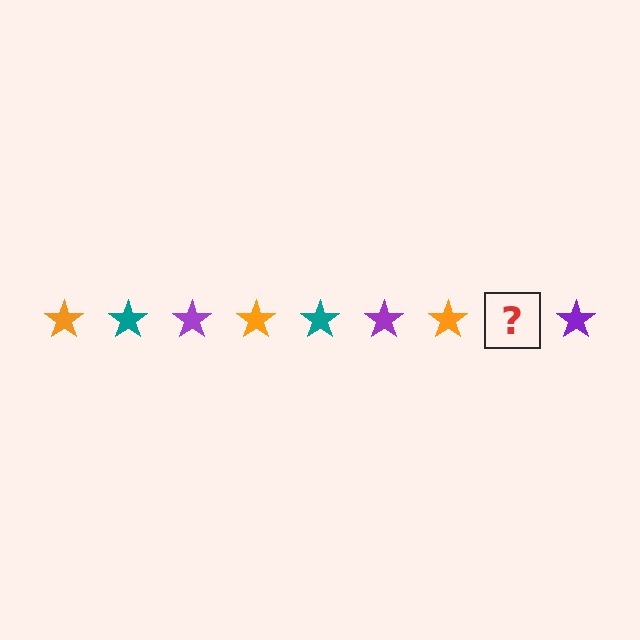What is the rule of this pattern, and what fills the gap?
The rule is that the pattern cycles through orange, teal, purple stars. The gap should be filled with a teal star.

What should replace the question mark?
The question mark should be replaced with a teal star.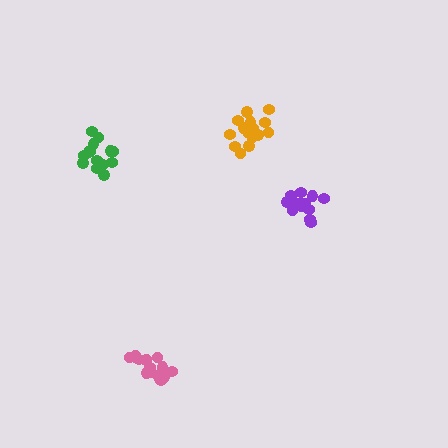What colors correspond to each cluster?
The clusters are colored: orange, green, purple, pink.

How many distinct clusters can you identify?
There are 4 distinct clusters.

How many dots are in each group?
Group 1: 15 dots, Group 2: 14 dots, Group 3: 14 dots, Group 4: 17 dots (60 total).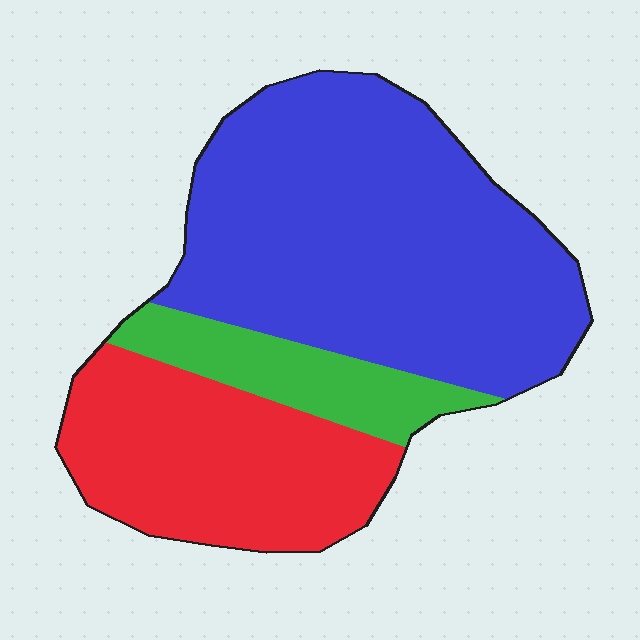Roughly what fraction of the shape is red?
Red covers roughly 30% of the shape.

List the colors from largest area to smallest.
From largest to smallest: blue, red, green.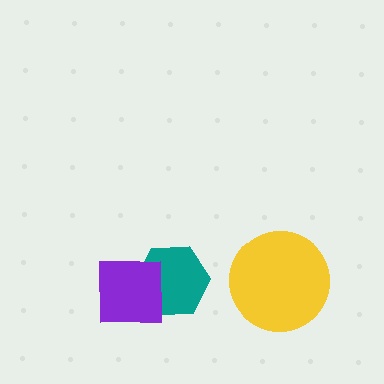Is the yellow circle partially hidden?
No, no other shape covers it.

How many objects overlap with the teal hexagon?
1 object overlaps with the teal hexagon.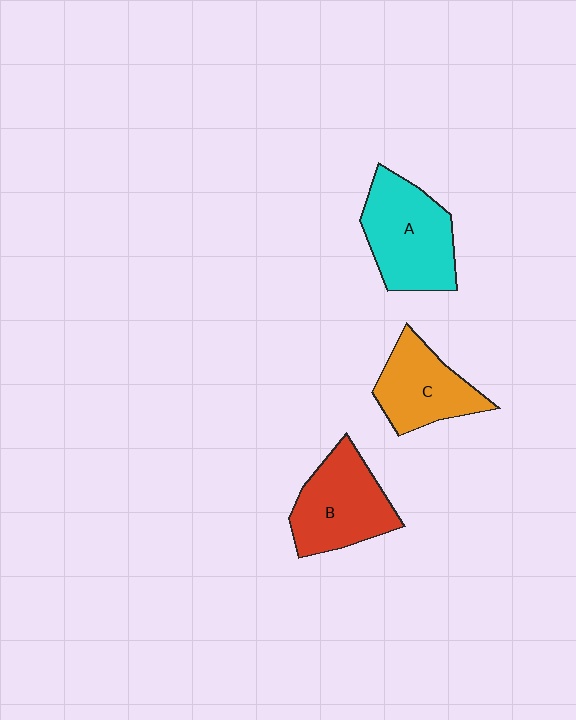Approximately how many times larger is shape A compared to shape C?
Approximately 1.3 times.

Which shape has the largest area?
Shape A (cyan).